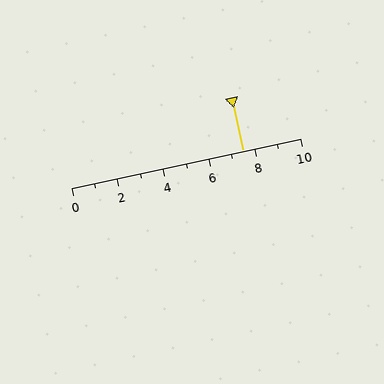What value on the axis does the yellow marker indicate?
The marker indicates approximately 7.5.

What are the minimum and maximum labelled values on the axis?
The axis runs from 0 to 10.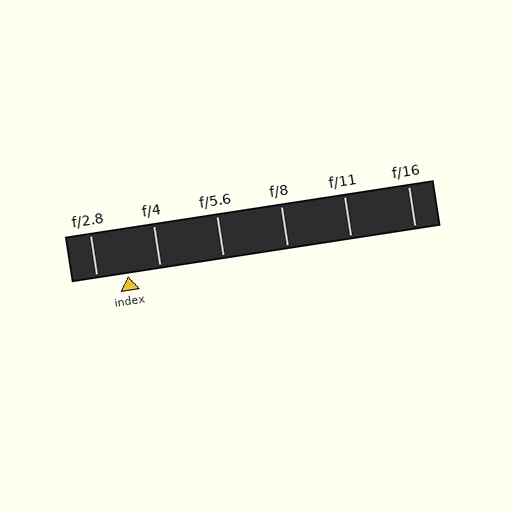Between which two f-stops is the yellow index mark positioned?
The index mark is between f/2.8 and f/4.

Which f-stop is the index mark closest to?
The index mark is closest to f/2.8.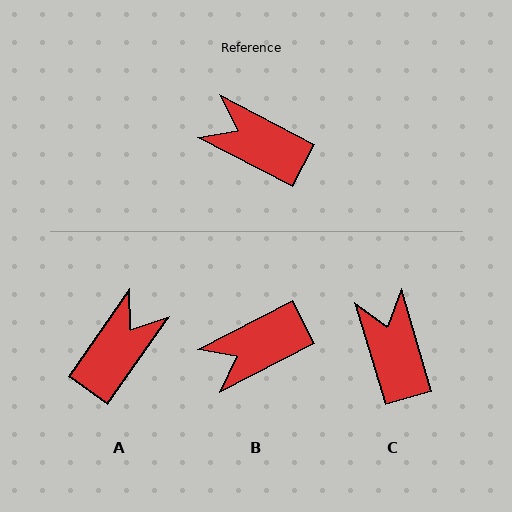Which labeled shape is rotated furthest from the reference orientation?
A, about 97 degrees away.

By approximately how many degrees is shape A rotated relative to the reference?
Approximately 97 degrees clockwise.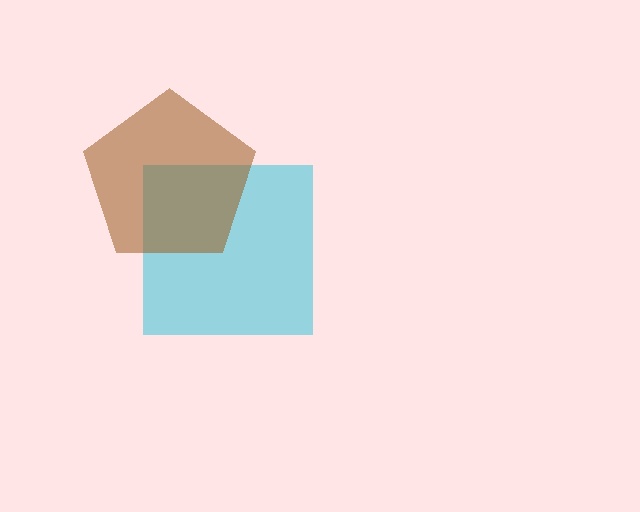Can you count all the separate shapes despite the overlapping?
Yes, there are 2 separate shapes.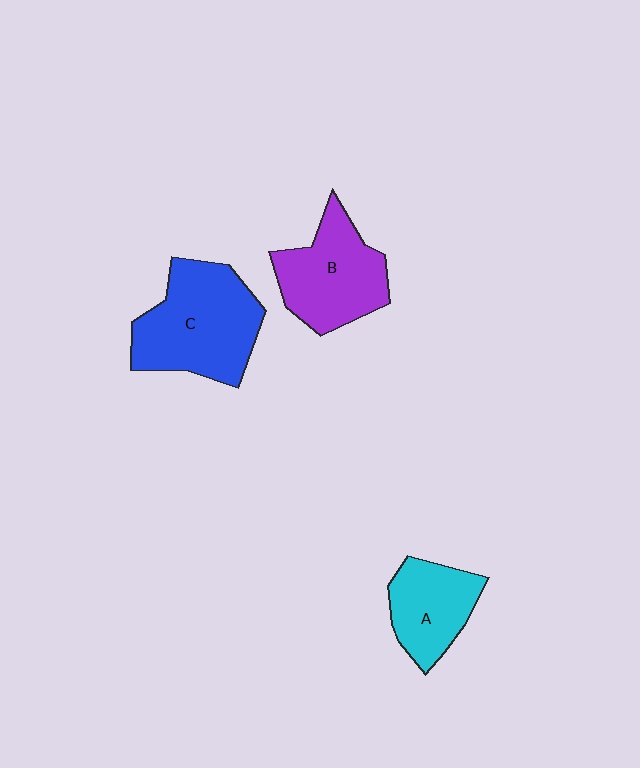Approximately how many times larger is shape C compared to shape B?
Approximately 1.3 times.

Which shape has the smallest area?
Shape A (cyan).